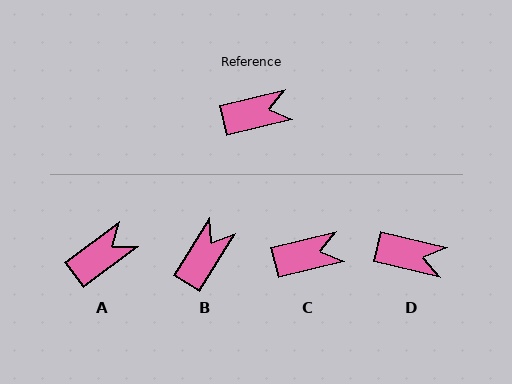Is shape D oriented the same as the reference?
No, it is off by about 27 degrees.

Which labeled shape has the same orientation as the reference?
C.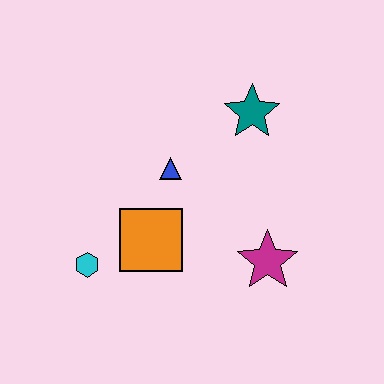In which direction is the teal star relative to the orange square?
The teal star is above the orange square.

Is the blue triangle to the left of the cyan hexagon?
No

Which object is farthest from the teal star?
The cyan hexagon is farthest from the teal star.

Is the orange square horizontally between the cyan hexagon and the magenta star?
Yes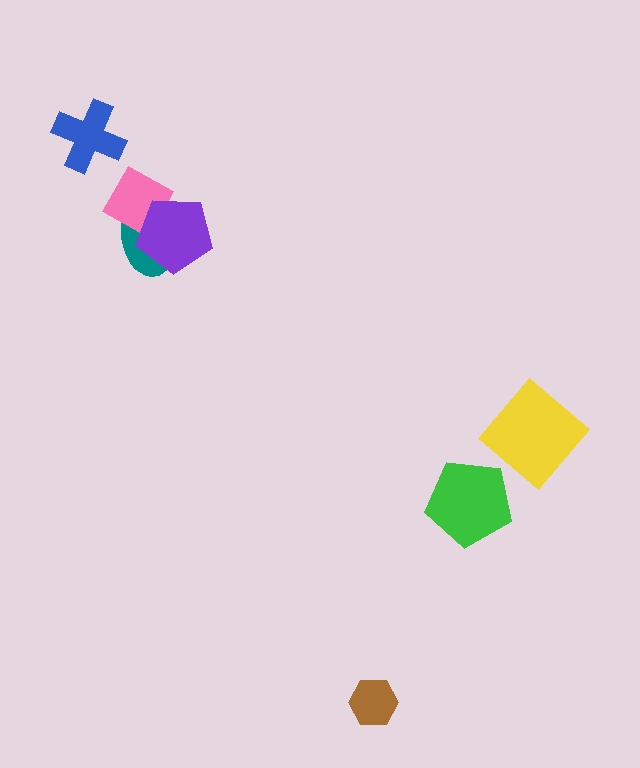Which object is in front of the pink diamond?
The purple pentagon is in front of the pink diamond.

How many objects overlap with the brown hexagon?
0 objects overlap with the brown hexagon.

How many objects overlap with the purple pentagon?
2 objects overlap with the purple pentagon.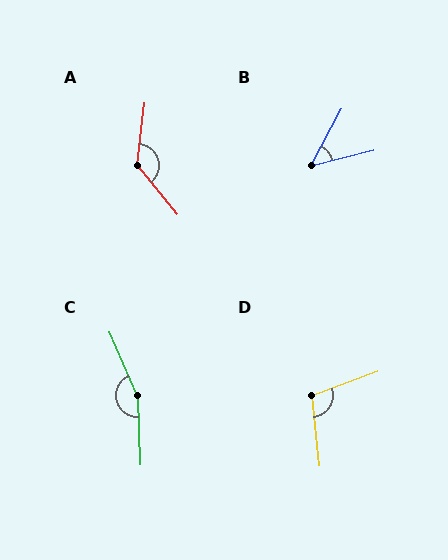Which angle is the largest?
C, at approximately 159 degrees.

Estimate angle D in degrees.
Approximately 104 degrees.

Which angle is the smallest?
B, at approximately 48 degrees.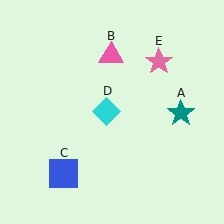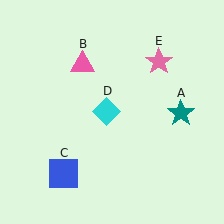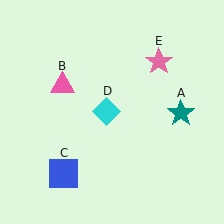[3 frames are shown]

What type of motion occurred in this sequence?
The pink triangle (object B) rotated counterclockwise around the center of the scene.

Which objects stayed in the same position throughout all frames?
Teal star (object A) and blue square (object C) and cyan diamond (object D) and pink star (object E) remained stationary.